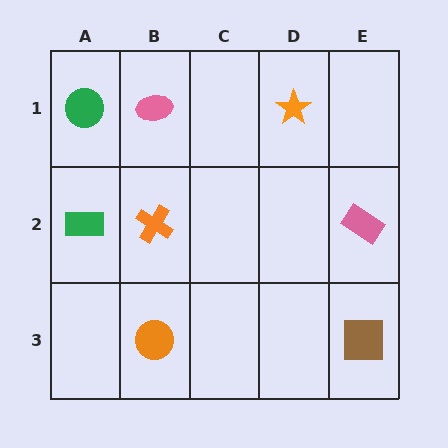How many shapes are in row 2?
3 shapes.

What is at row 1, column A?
A green circle.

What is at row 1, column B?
A pink ellipse.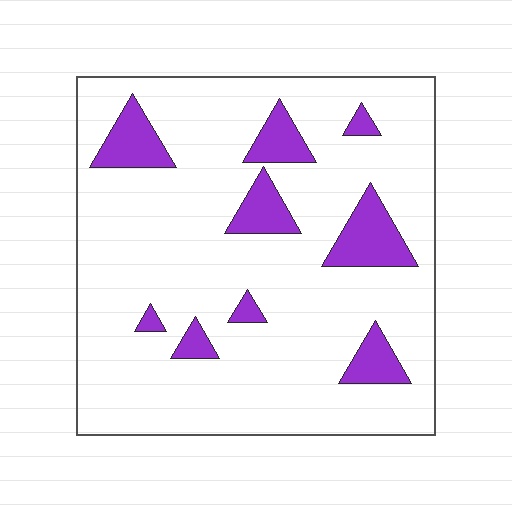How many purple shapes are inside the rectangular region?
9.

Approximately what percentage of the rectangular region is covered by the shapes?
Approximately 15%.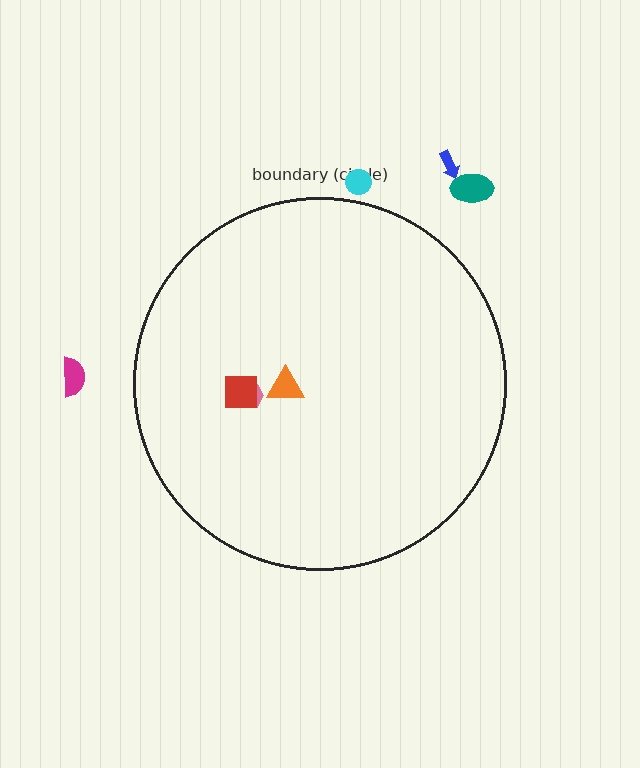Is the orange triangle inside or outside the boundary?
Inside.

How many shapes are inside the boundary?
3 inside, 4 outside.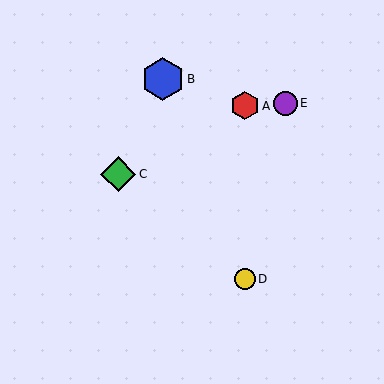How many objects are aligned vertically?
2 objects (A, D) are aligned vertically.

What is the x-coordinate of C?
Object C is at x≈118.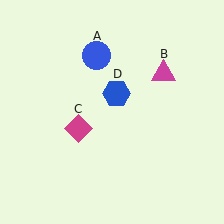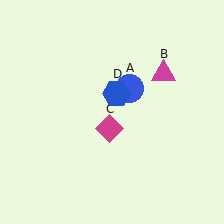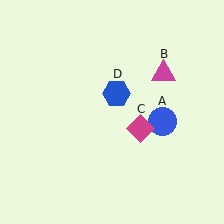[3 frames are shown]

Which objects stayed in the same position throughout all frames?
Magenta triangle (object B) and blue hexagon (object D) remained stationary.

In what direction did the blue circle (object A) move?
The blue circle (object A) moved down and to the right.